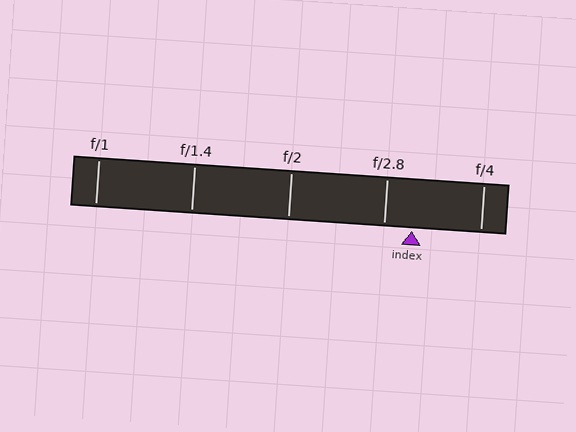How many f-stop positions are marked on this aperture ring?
There are 5 f-stop positions marked.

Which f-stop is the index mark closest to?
The index mark is closest to f/2.8.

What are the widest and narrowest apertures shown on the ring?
The widest aperture shown is f/1 and the narrowest is f/4.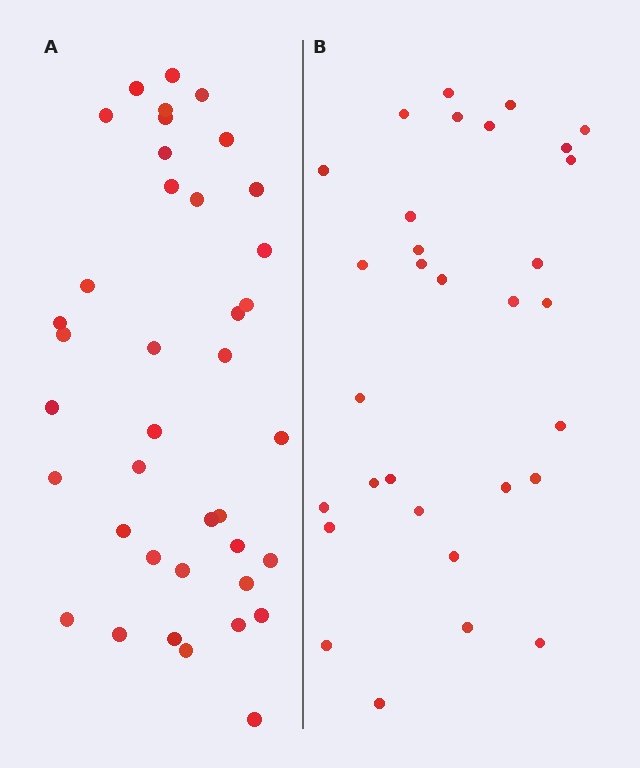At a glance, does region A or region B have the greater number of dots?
Region A (the left region) has more dots.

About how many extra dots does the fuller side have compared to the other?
Region A has roughly 8 or so more dots than region B.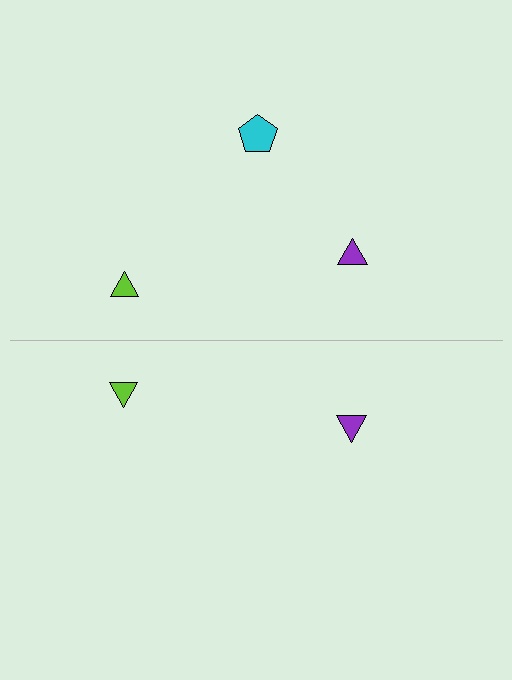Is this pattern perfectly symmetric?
No, the pattern is not perfectly symmetric. A cyan pentagon is missing from the bottom side.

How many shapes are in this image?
There are 5 shapes in this image.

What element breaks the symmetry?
A cyan pentagon is missing from the bottom side.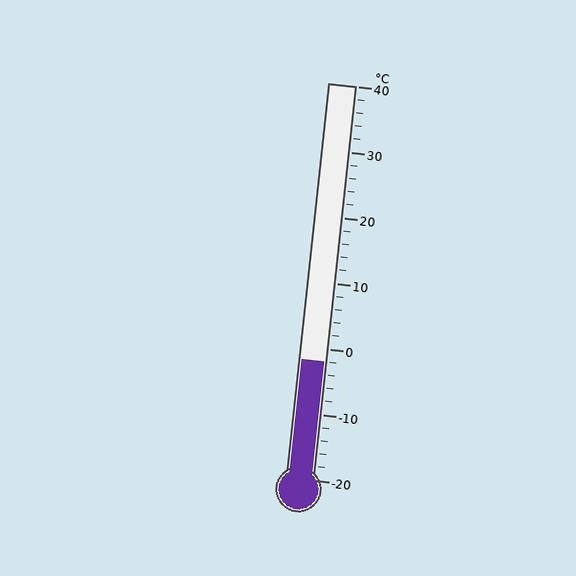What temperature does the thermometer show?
The thermometer shows approximately -2°C.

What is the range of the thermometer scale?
The thermometer scale ranges from -20°C to 40°C.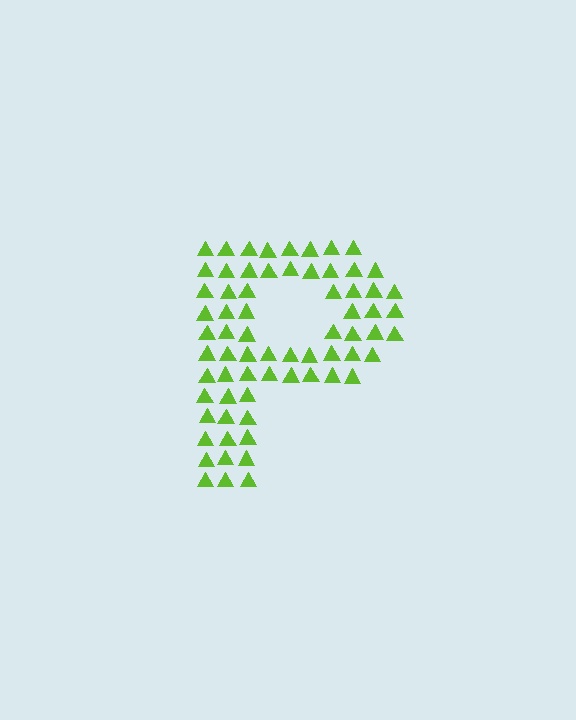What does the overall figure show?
The overall figure shows the letter P.